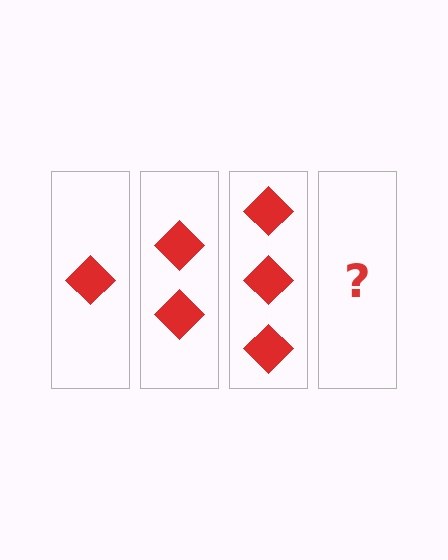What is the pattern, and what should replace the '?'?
The pattern is that each step adds one more diamond. The '?' should be 4 diamonds.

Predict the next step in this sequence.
The next step is 4 diamonds.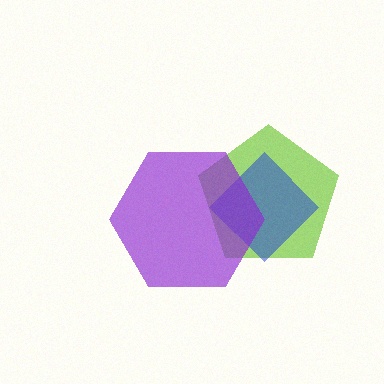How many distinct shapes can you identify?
There are 3 distinct shapes: a lime pentagon, a blue diamond, a purple hexagon.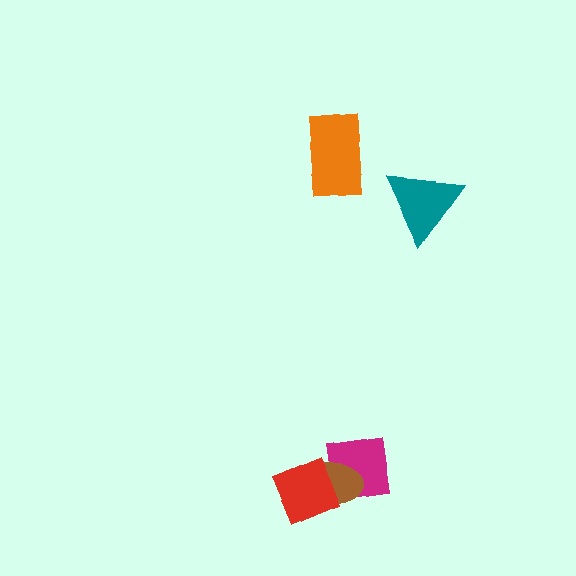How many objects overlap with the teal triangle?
0 objects overlap with the teal triangle.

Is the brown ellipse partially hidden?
Yes, it is partially covered by another shape.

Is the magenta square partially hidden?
Yes, it is partially covered by another shape.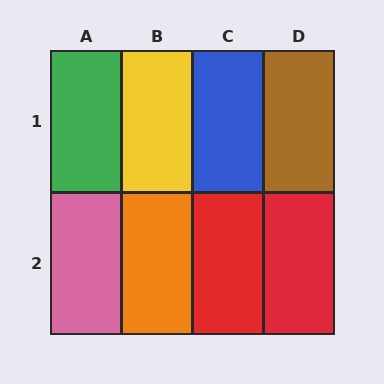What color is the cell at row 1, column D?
Brown.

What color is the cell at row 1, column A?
Green.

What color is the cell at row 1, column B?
Yellow.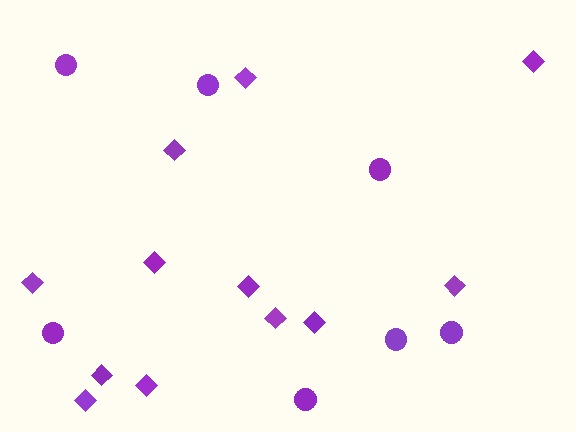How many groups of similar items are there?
There are 2 groups: one group of circles (7) and one group of diamonds (12).